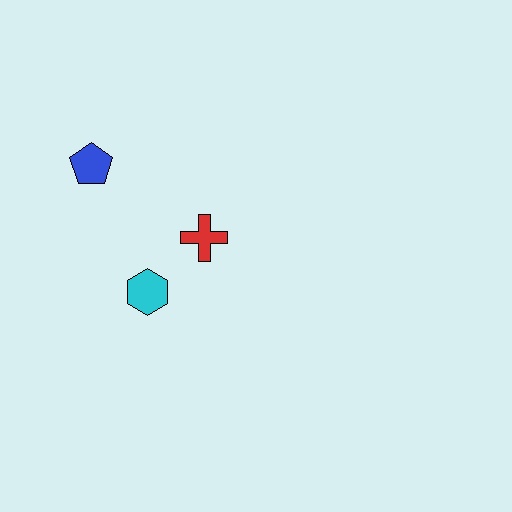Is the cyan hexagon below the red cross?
Yes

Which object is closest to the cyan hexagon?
The red cross is closest to the cyan hexagon.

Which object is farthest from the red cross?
The blue pentagon is farthest from the red cross.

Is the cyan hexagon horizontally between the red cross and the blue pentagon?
Yes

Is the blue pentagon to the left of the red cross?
Yes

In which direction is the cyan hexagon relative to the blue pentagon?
The cyan hexagon is below the blue pentagon.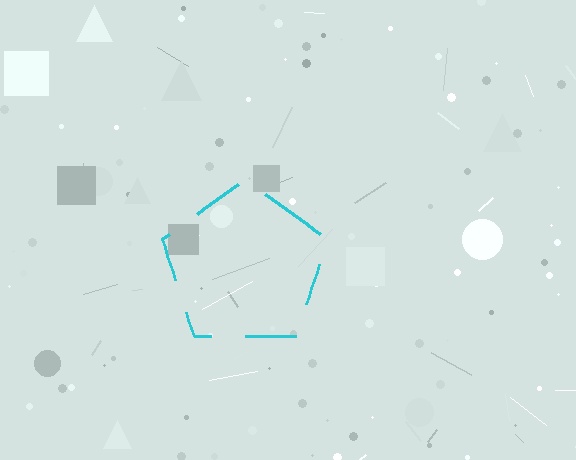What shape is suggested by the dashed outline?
The dashed outline suggests a pentagon.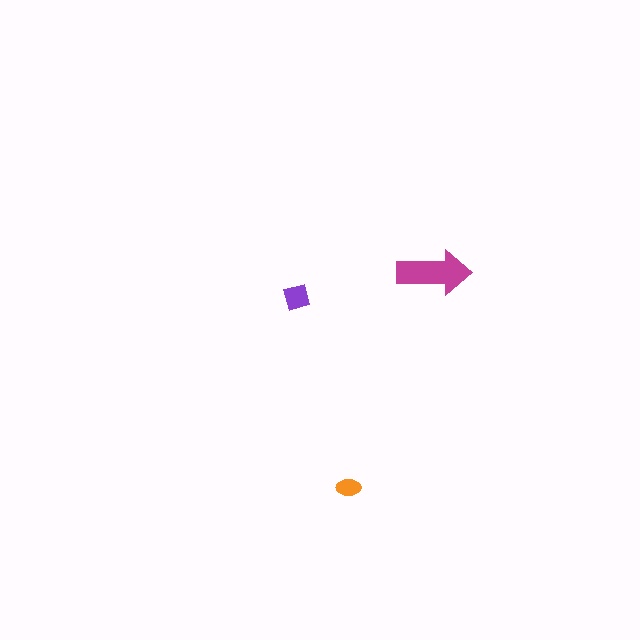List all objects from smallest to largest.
The orange ellipse, the purple square, the magenta arrow.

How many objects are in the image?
There are 3 objects in the image.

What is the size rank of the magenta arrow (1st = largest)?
1st.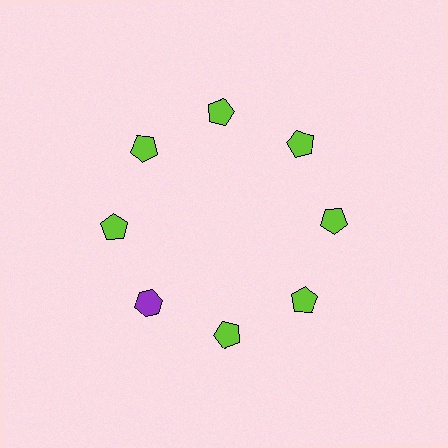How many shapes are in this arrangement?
There are 8 shapes arranged in a ring pattern.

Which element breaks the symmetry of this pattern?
The purple hexagon at roughly the 8 o'clock position breaks the symmetry. All other shapes are lime pentagons.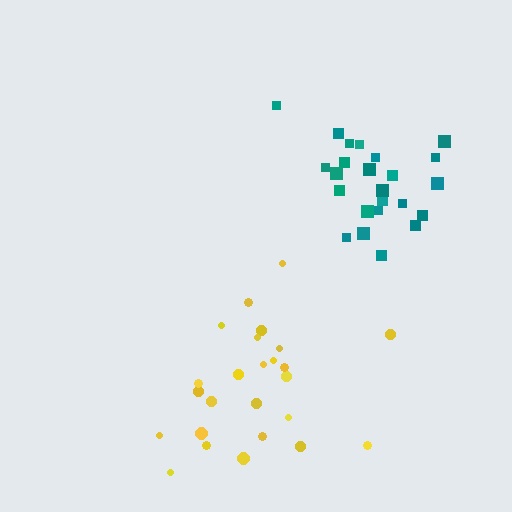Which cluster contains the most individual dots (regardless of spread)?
Yellow (25).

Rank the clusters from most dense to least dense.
teal, yellow.